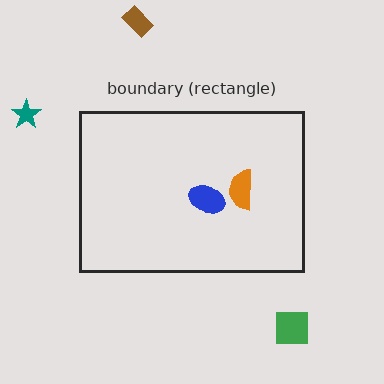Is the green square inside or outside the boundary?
Outside.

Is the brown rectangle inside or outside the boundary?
Outside.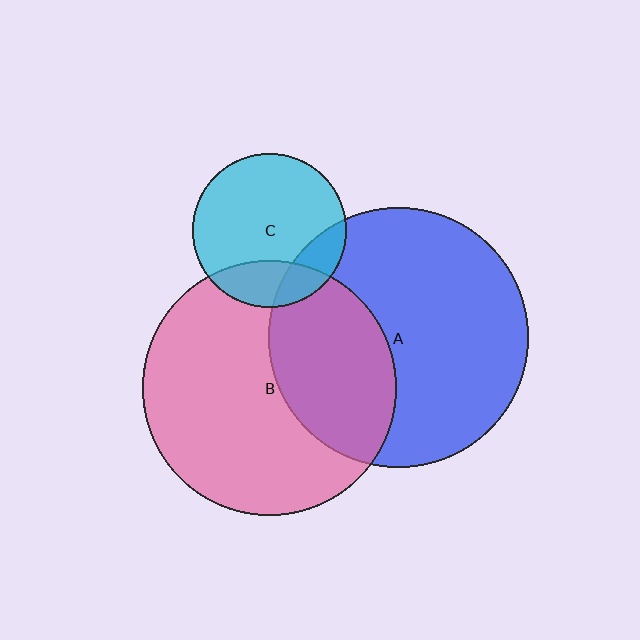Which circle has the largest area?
Circle A (blue).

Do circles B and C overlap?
Yes.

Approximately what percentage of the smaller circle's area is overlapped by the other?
Approximately 20%.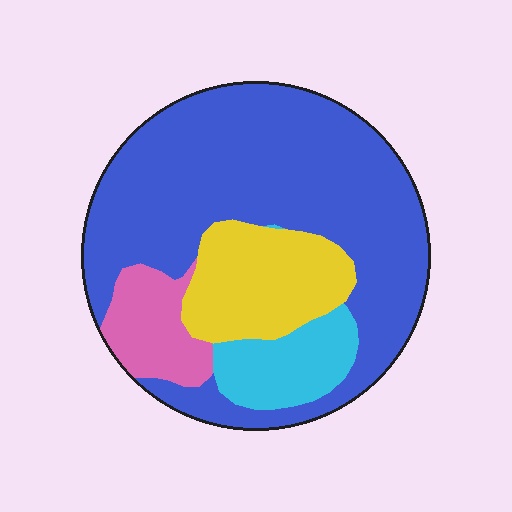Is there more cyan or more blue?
Blue.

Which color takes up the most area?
Blue, at roughly 65%.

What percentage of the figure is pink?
Pink takes up about one tenth (1/10) of the figure.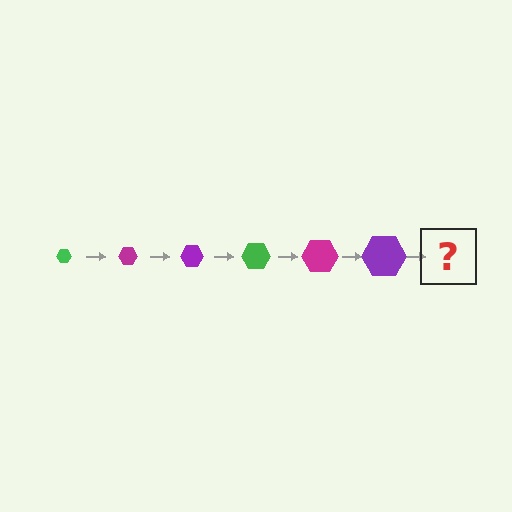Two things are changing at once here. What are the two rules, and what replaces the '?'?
The two rules are that the hexagon grows larger each step and the color cycles through green, magenta, and purple. The '?' should be a green hexagon, larger than the previous one.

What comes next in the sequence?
The next element should be a green hexagon, larger than the previous one.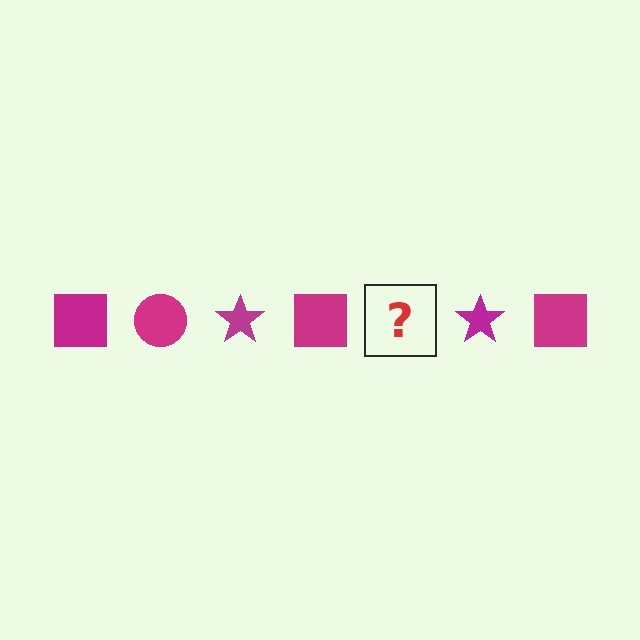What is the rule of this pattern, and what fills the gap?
The rule is that the pattern cycles through square, circle, star shapes in magenta. The gap should be filled with a magenta circle.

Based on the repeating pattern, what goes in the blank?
The blank should be a magenta circle.